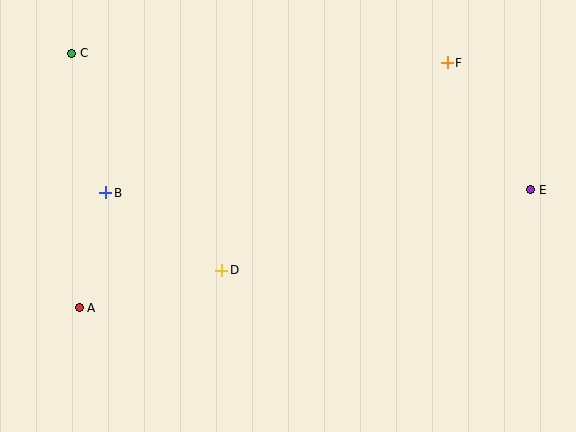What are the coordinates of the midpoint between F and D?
The midpoint between F and D is at (334, 167).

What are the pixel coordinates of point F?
Point F is at (447, 63).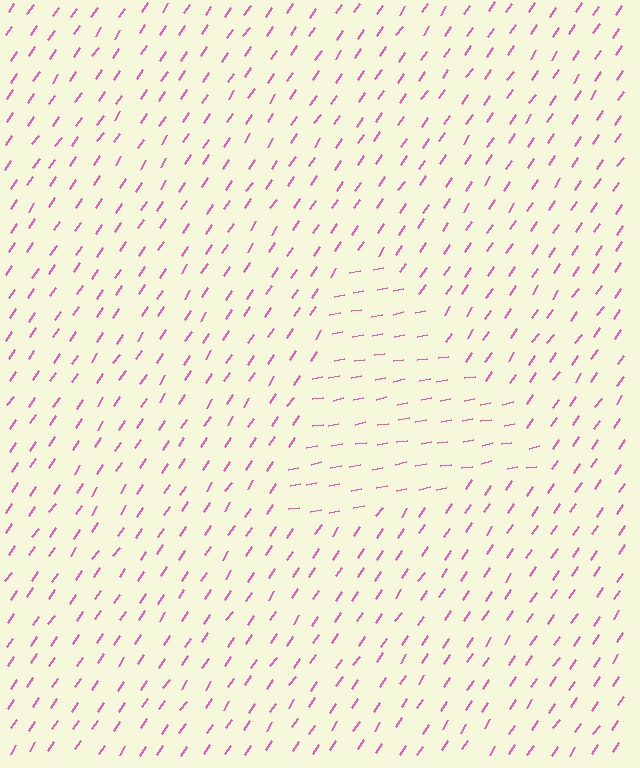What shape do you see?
I see a triangle.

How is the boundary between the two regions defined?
The boundary is defined purely by a change in line orientation (approximately 45 degrees difference). All lines are the same color and thickness.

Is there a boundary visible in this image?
Yes, there is a texture boundary formed by a change in line orientation.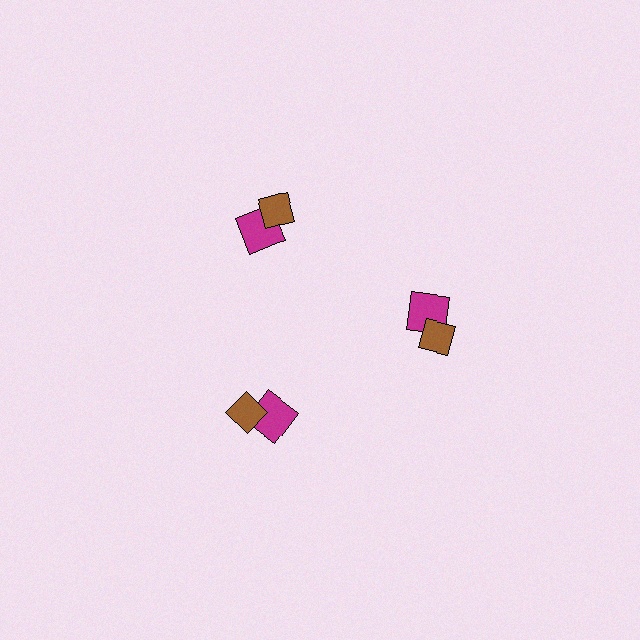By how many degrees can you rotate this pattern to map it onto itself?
The pattern maps onto itself every 120 degrees of rotation.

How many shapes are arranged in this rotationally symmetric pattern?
There are 6 shapes, arranged in 3 groups of 2.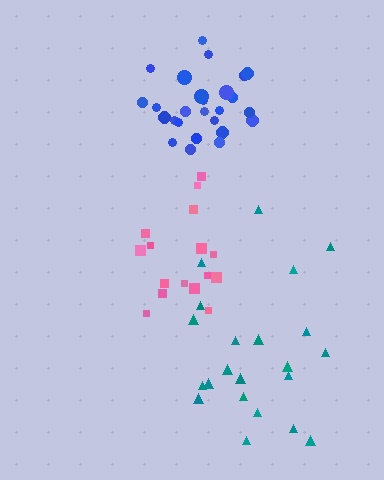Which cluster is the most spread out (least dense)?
Teal.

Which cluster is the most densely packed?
Blue.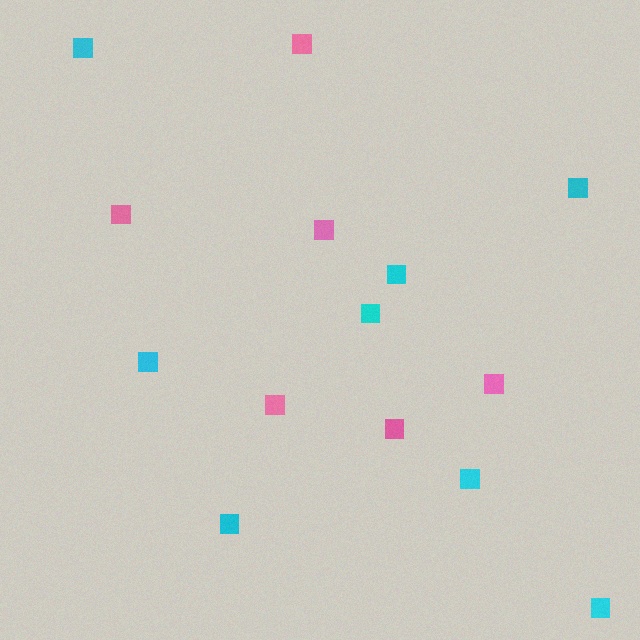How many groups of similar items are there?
There are 2 groups: one group of cyan squares (8) and one group of pink squares (6).